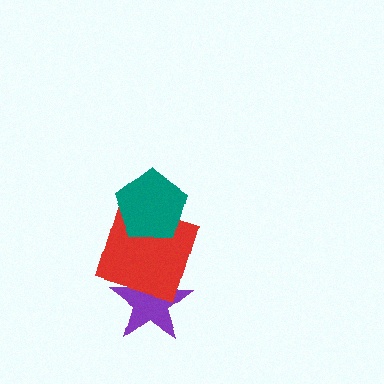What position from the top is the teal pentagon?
The teal pentagon is 1st from the top.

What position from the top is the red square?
The red square is 2nd from the top.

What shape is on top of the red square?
The teal pentagon is on top of the red square.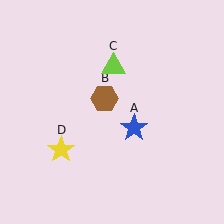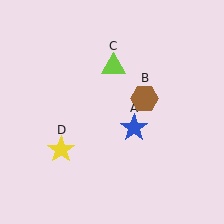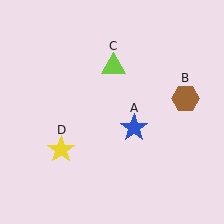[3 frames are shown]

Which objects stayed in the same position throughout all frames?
Blue star (object A) and lime triangle (object C) and yellow star (object D) remained stationary.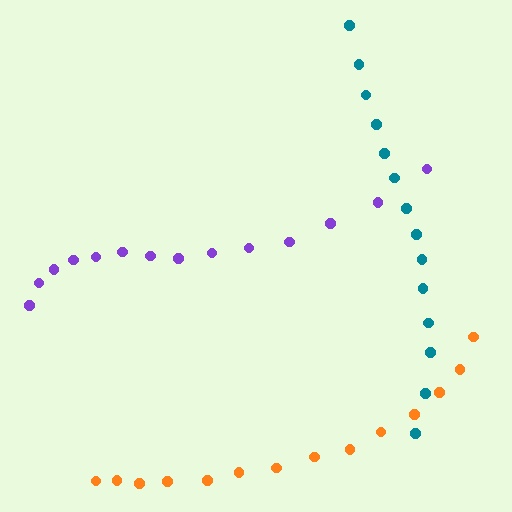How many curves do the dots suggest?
There are 3 distinct paths.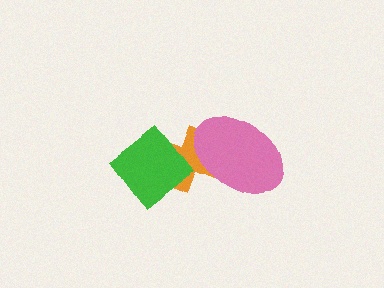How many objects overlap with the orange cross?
2 objects overlap with the orange cross.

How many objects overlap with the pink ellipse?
1 object overlaps with the pink ellipse.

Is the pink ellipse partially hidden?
No, no other shape covers it.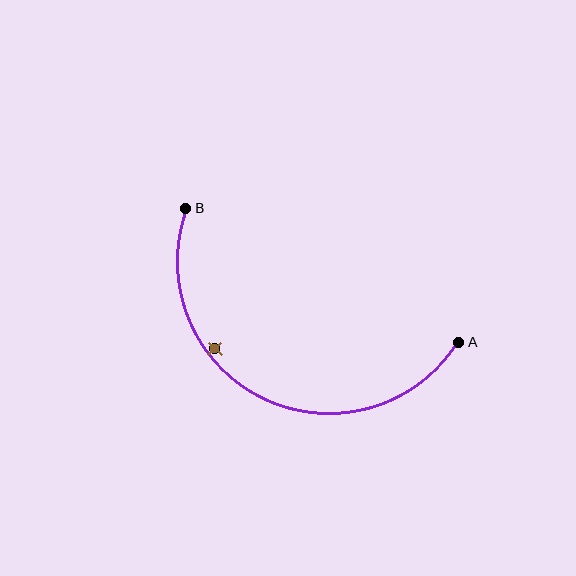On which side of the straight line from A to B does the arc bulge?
The arc bulges below the straight line connecting A and B.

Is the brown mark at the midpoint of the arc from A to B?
No — the brown mark does not lie on the arc at all. It sits slightly inside the curve.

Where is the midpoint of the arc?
The arc midpoint is the point on the curve farthest from the straight line joining A and B. It sits below that line.